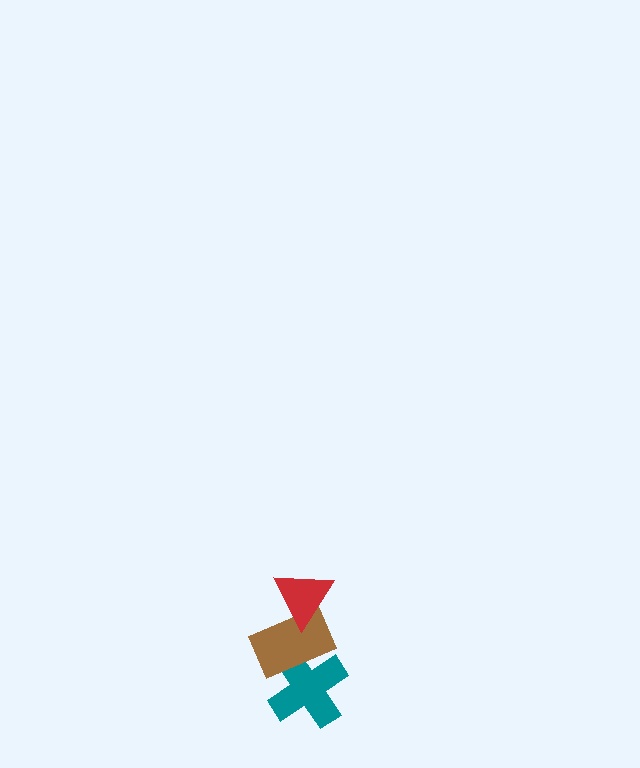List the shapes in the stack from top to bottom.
From top to bottom: the red triangle, the brown rectangle, the teal cross.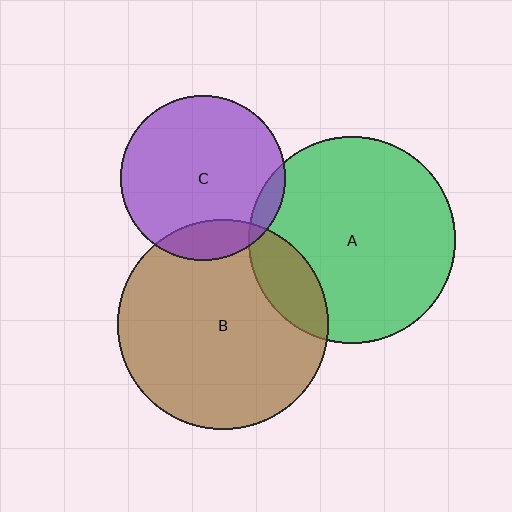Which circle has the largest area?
Circle B (brown).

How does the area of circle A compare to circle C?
Approximately 1.6 times.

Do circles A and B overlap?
Yes.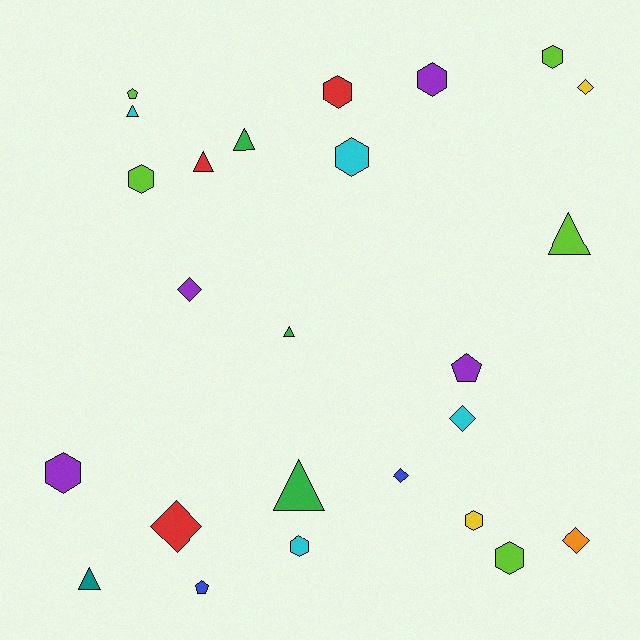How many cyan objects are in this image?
There are 4 cyan objects.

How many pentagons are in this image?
There are 3 pentagons.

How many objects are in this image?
There are 25 objects.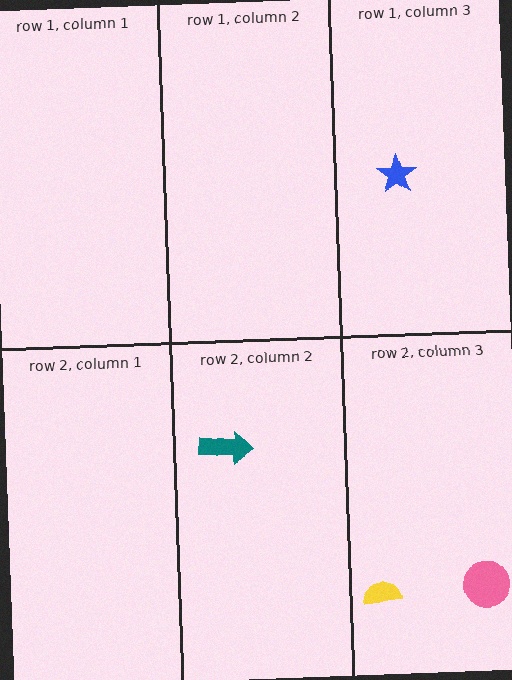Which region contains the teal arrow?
The row 2, column 2 region.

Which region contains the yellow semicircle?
The row 2, column 3 region.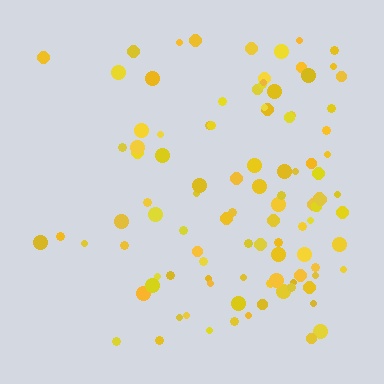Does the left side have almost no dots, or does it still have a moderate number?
Still a moderate number, just noticeably fewer than the right.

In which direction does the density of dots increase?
From left to right, with the right side densest.